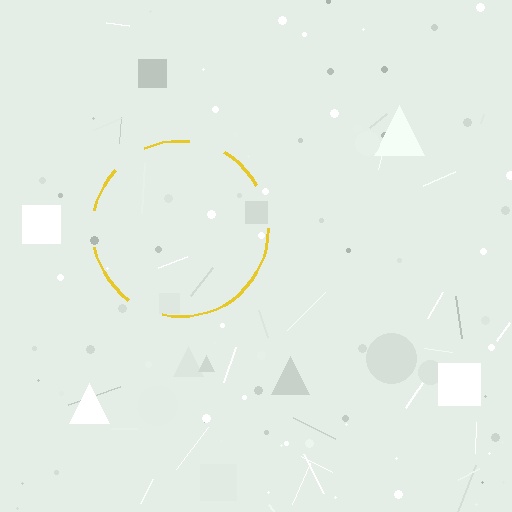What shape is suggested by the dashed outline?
The dashed outline suggests a circle.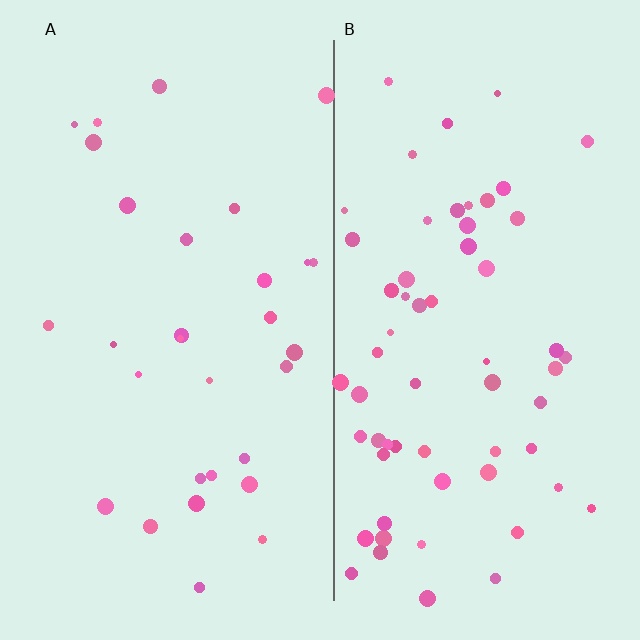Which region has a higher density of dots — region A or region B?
B (the right).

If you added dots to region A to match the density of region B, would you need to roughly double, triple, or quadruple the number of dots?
Approximately double.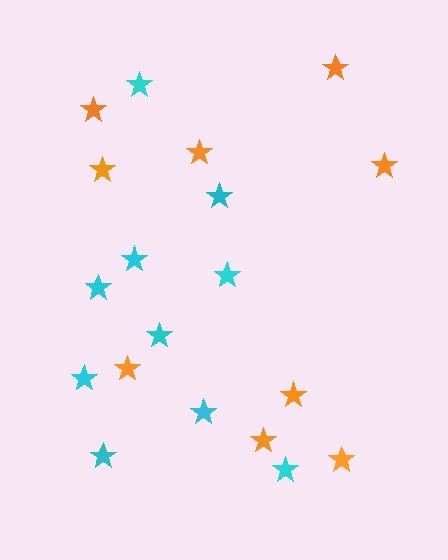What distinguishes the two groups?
There are 2 groups: one group of orange stars (9) and one group of cyan stars (10).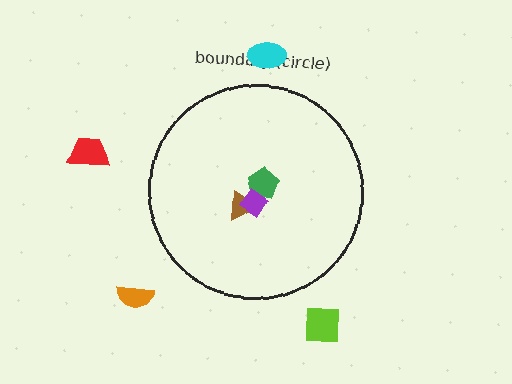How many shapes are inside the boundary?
3 inside, 4 outside.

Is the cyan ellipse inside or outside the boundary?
Outside.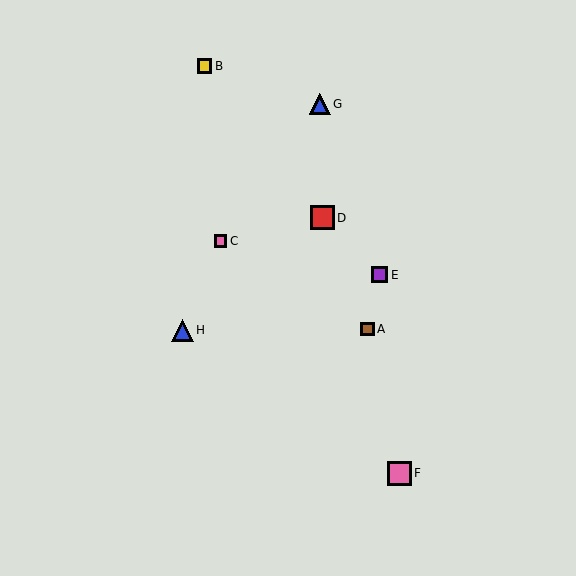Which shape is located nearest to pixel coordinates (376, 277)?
The purple square (labeled E) at (380, 275) is nearest to that location.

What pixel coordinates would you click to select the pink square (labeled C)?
Click at (221, 241) to select the pink square C.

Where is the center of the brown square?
The center of the brown square is at (367, 329).